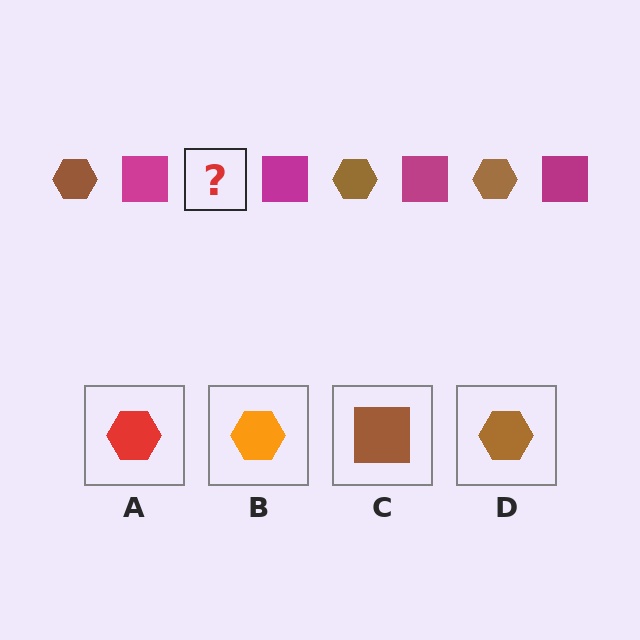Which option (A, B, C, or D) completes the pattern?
D.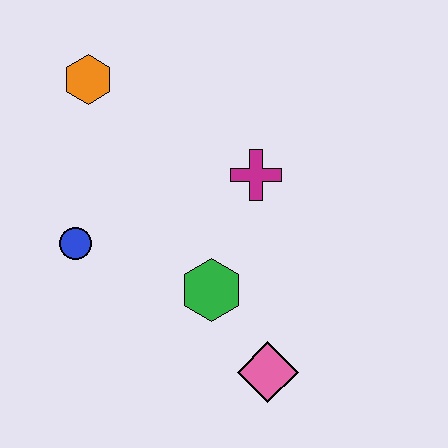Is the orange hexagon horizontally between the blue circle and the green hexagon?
Yes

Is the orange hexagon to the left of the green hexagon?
Yes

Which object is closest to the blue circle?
The green hexagon is closest to the blue circle.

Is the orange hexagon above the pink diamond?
Yes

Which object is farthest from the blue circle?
The pink diamond is farthest from the blue circle.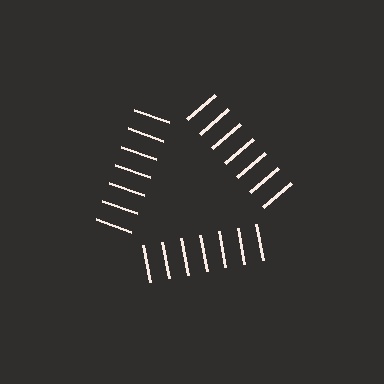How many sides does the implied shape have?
3 sides — the line-ends trace a triangle.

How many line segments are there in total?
21 — 7 along each of the 3 edges.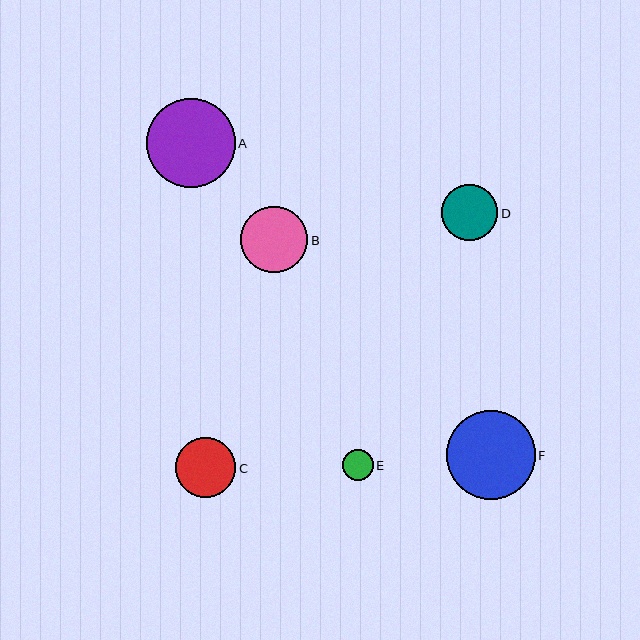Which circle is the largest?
Circle A is the largest with a size of approximately 89 pixels.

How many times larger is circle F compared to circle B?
Circle F is approximately 1.3 times the size of circle B.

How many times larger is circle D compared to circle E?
Circle D is approximately 1.8 times the size of circle E.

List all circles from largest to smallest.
From largest to smallest: A, F, B, C, D, E.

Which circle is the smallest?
Circle E is the smallest with a size of approximately 30 pixels.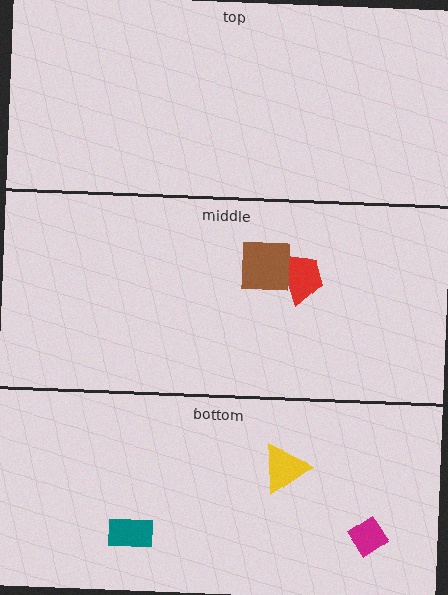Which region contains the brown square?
The middle region.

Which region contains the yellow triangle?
The bottom region.